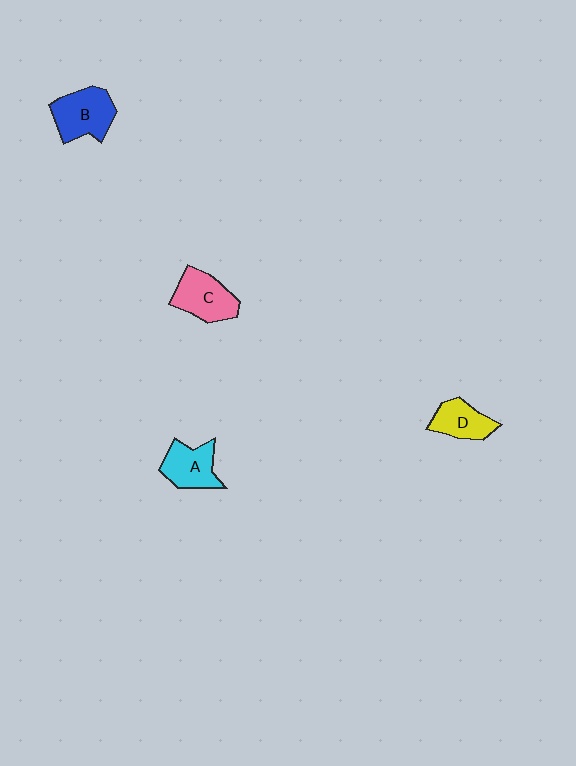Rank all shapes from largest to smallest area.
From largest to smallest: B (blue), C (pink), A (cyan), D (yellow).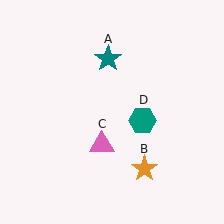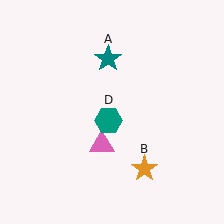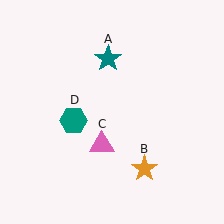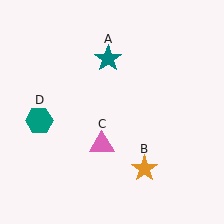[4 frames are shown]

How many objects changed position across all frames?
1 object changed position: teal hexagon (object D).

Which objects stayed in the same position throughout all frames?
Teal star (object A) and orange star (object B) and pink triangle (object C) remained stationary.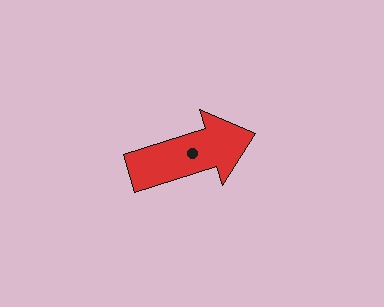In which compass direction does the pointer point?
East.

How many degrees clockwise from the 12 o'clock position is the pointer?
Approximately 73 degrees.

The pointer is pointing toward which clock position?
Roughly 2 o'clock.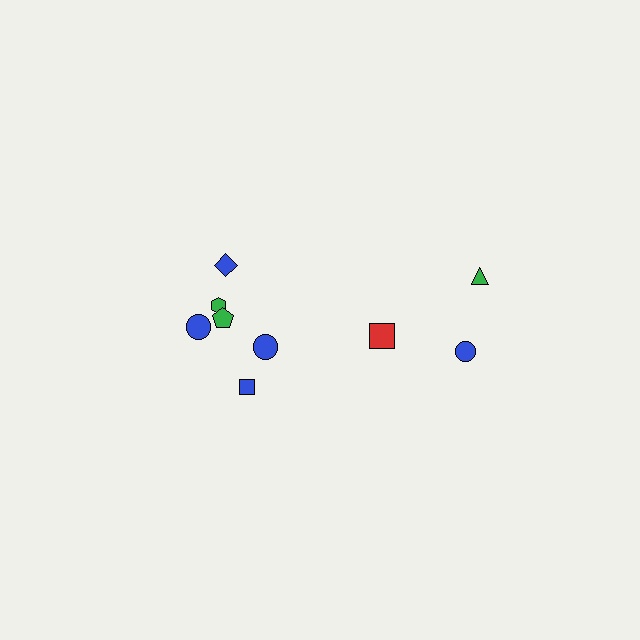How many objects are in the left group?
There are 6 objects.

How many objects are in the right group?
There are 3 objects.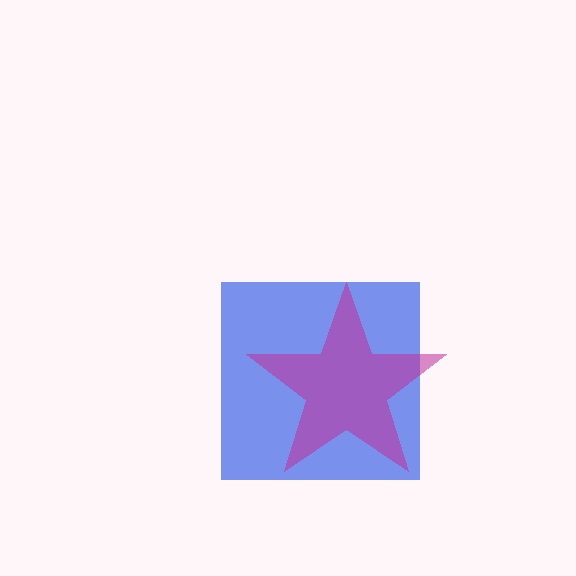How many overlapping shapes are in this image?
There are 2 overlapping shapes in the image.